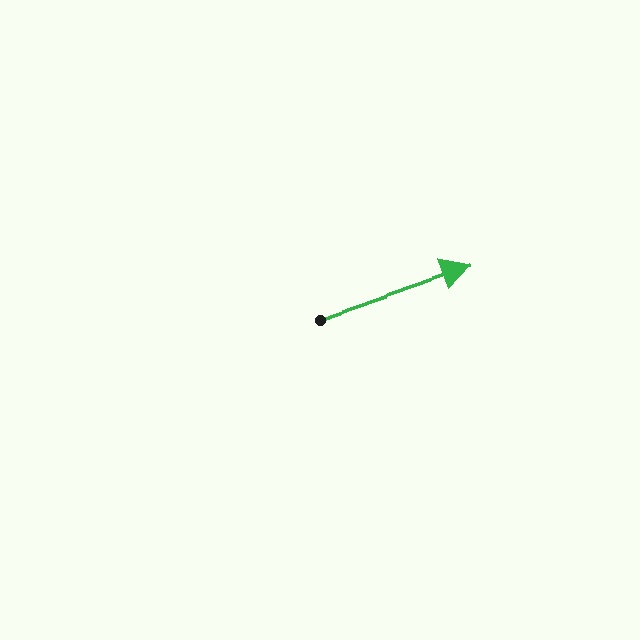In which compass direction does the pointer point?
East.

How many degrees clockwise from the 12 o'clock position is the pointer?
Approximately 71 degrees.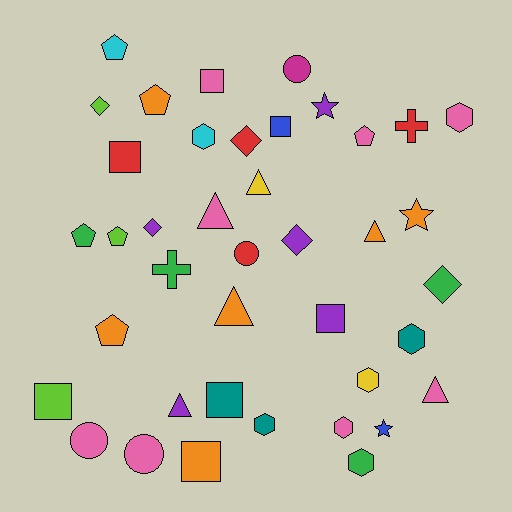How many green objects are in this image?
There are 4 green objects.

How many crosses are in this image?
There are 2 crosses.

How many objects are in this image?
There are 40 objects.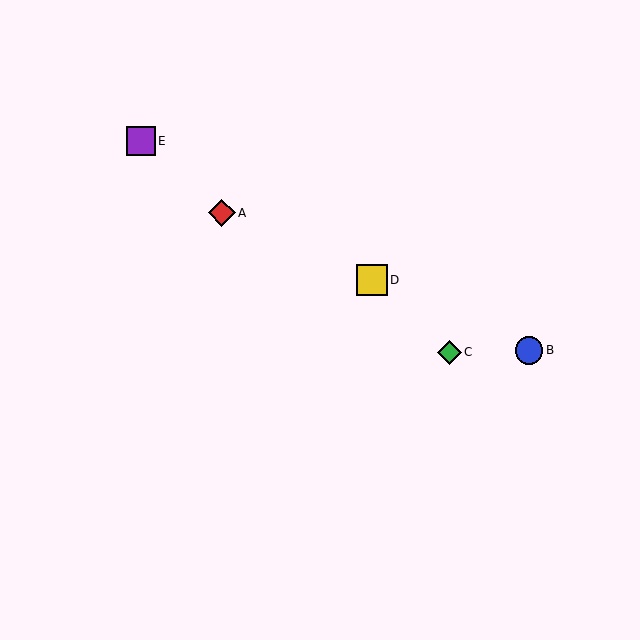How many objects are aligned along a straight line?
3 objects (A, B, D) are aligned along a straight line.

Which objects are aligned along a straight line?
Objects A, B, D are aligned along a straight line.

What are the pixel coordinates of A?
Object A is at (222, 213).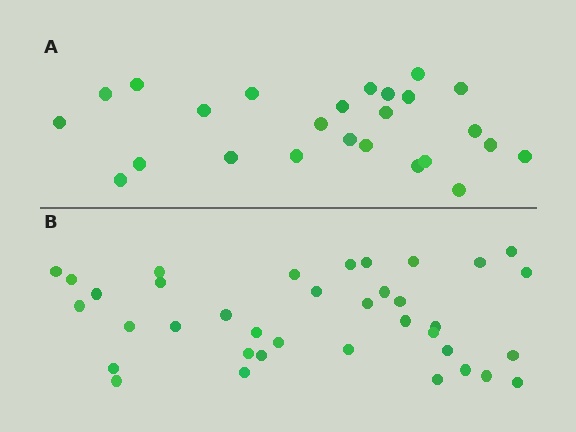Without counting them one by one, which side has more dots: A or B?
Region B (the bottom region) has more dots.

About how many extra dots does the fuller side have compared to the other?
Region B has roughly 12 or so more dots than region A.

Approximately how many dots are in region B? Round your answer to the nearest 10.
About 40 dots. (The exact count is 37, which rounds to 40.)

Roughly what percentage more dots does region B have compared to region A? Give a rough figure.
About 50% more.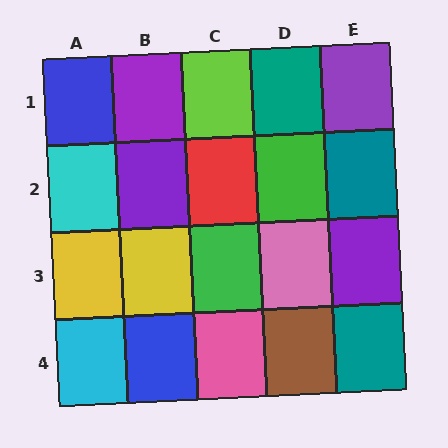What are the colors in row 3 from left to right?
Yellow, yellow, green, pink, purple.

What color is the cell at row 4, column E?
Teal.